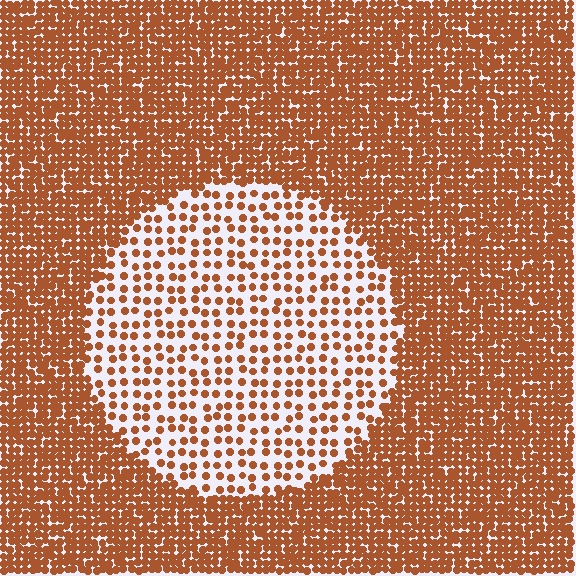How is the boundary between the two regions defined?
The boundary is defined by a change in element density (approximately 2.8x ratio). All elements are the same color, size, and shape.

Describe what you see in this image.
The image contains small brown elements arranged at two different densities. A circle-shaped region is visible where the elements are less densely packed than the surrounding area.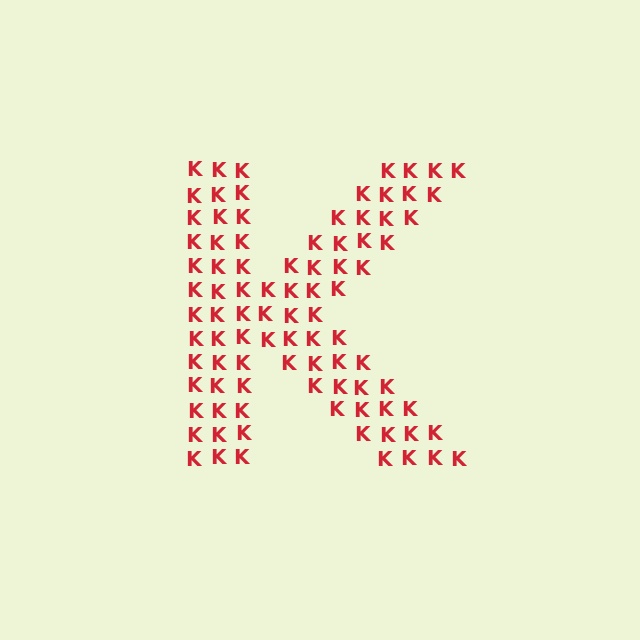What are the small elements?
The small elements are letter K's.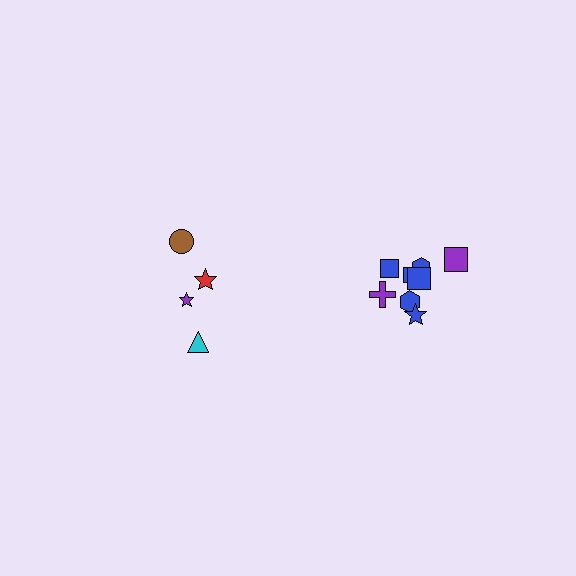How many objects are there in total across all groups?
There are 12 objects.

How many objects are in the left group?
There are 4 objects.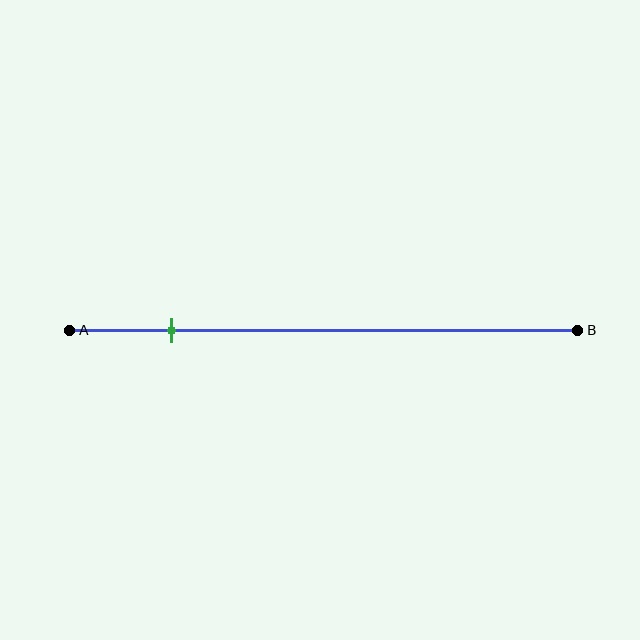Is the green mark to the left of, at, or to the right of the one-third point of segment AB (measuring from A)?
The green mark is to the left of the one-third point of segment AB.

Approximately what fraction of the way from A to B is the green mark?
The green mark is approximately 20% of the way from A to B.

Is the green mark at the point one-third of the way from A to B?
No, the mark is at about 20% from A, not at the 33% one-third point.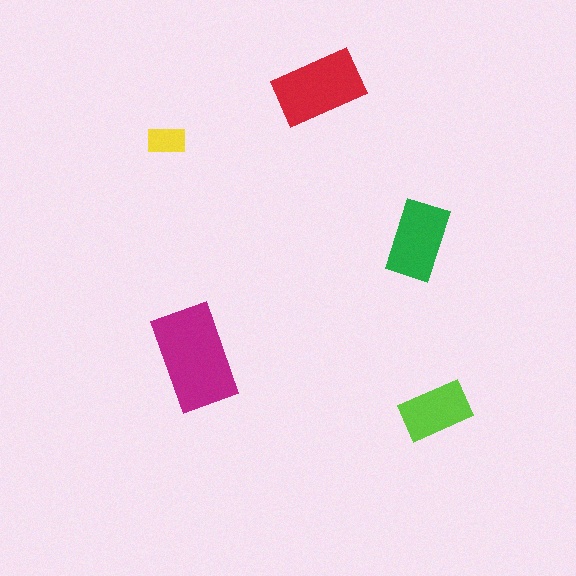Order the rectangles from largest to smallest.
the magenta one, the red one, the green one, the lime one, the yellow one.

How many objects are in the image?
There are 5 objects in the image.